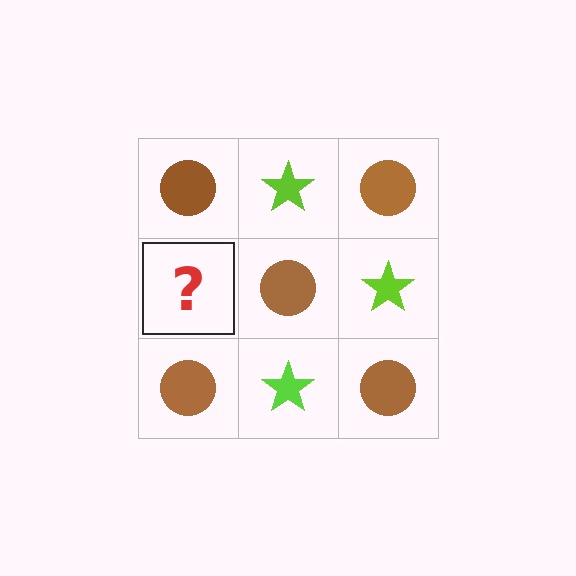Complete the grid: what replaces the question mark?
The question mark should be replaced with a lime star.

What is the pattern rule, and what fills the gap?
The rule is that it alternates brown circle and lime star in a checkerboard pattern. The gap should be filled with a lime star.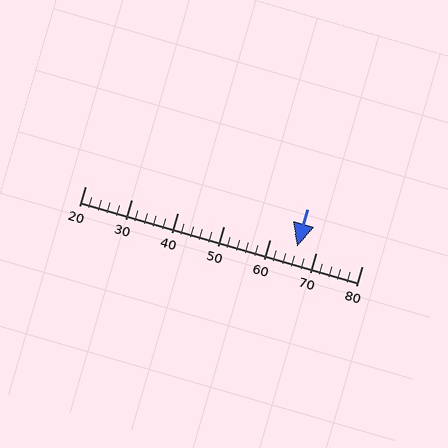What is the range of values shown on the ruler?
The ruler shows values from 20 to 80.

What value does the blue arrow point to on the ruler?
The blue arrow points to approximately 66.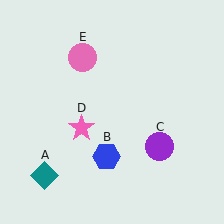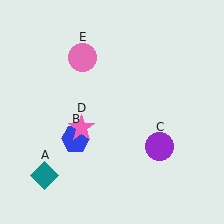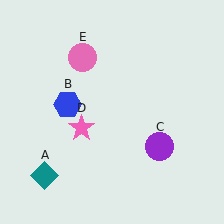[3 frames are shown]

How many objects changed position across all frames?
1 object changed position: blue hexagon (object B).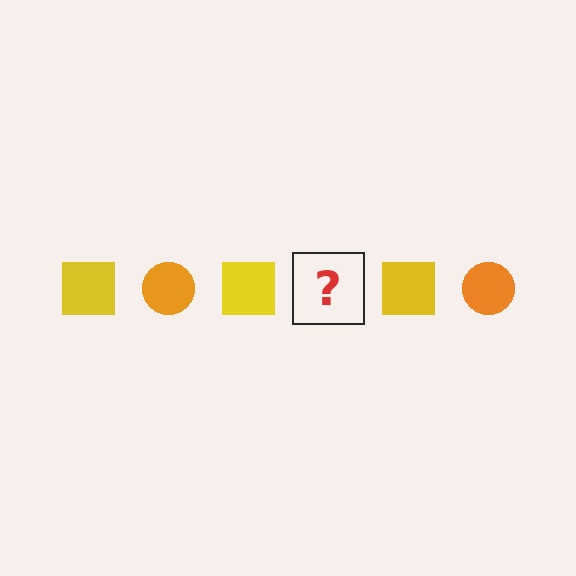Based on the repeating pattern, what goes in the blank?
The blank should be an orange circle.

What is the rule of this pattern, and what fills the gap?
The rule is that the pattern alternates between yellow square and orange circle. The gap should be filled with an orange circle.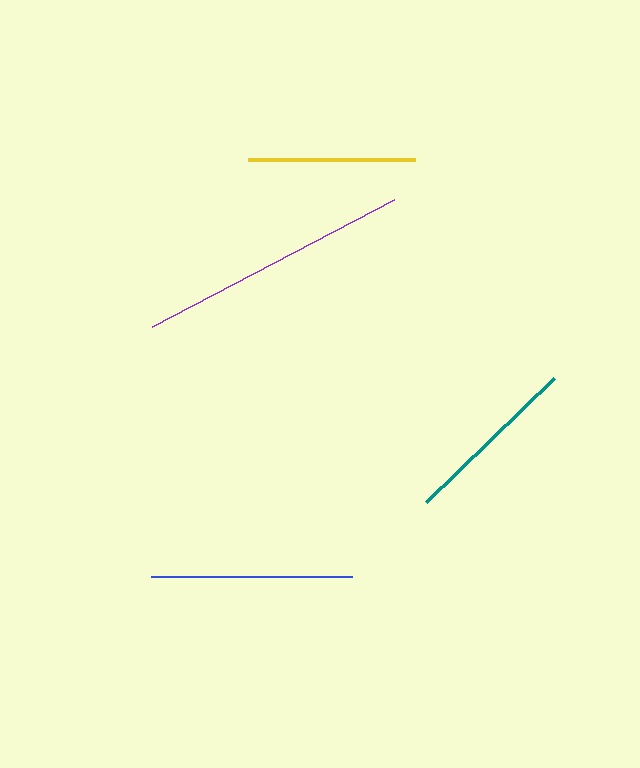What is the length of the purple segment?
The purple segment is approximately 274 pixels long.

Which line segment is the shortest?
The yellow line is the shortest at approximately 167 pixels.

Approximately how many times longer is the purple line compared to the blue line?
The purple line is approximately 1.4 times the length of the blue line.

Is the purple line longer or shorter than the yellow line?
The purple line is longer than the yellow line.